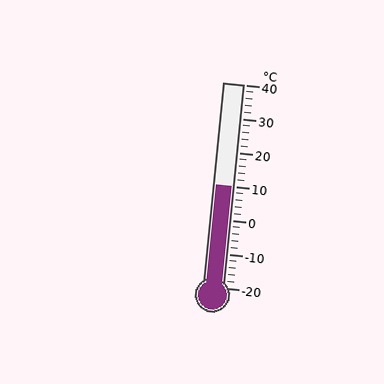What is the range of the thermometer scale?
The thermometer scale ranges from -20°C to 40°C.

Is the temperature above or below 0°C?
The temperature is above 0°C.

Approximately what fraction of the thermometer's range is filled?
The thermometer is filled to approximately 50% of its range.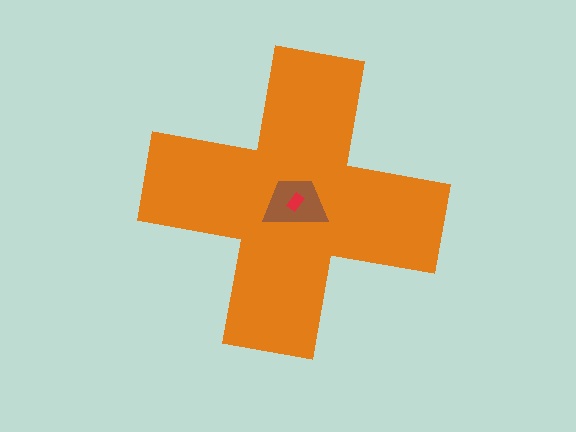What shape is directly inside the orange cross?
The brown trapezoid.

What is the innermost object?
The red rectangle.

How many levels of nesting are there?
3.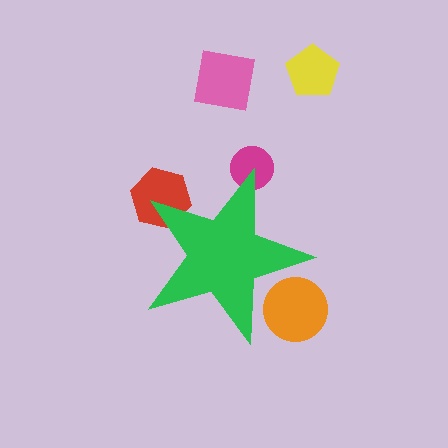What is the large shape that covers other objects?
A green star.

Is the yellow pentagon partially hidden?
No, the yellow pentagon is fully visible.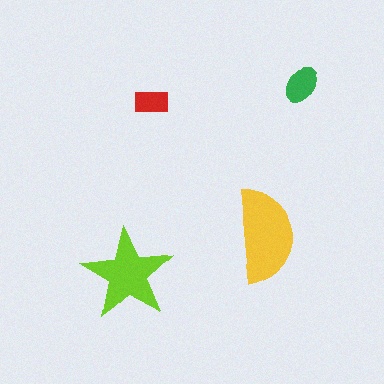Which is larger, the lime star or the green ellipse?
The lime star.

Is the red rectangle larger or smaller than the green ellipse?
Smaller.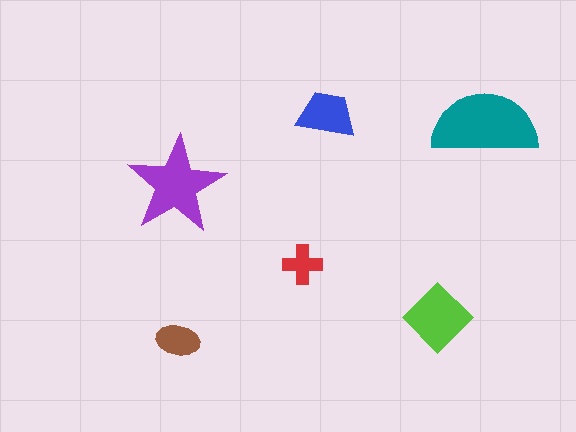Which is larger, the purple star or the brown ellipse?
The purple star.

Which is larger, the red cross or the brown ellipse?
The brown ellipse.